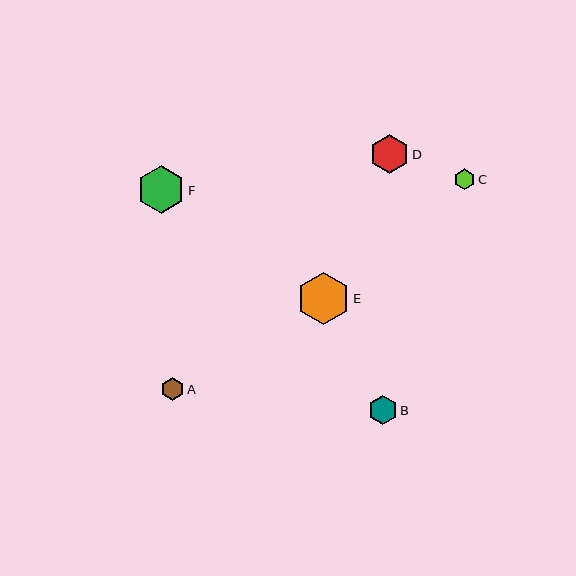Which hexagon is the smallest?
Hexagon C is the smallest with a size of approximately 21 pixels.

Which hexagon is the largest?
Hexagon E is the largest with a size of approximately 52 pixels.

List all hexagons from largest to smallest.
From largest to smallest: E, F, D, B, A, C.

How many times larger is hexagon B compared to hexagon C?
Hexagon B is approximately 1.4 times the size of hexagon C.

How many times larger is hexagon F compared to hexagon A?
Hexagon F is approximately 2.0 times the size of hexagon A.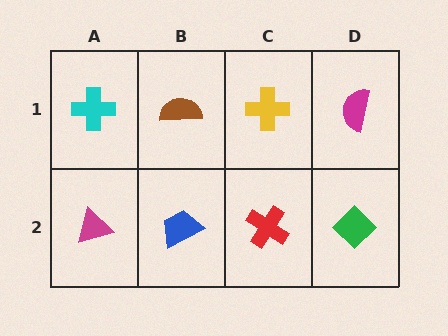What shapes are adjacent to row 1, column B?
A blue trapezoid (row 2, column B), a cyan cross (row 1, column A), a yellow cross (row 1, column C).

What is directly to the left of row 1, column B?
A cyan cross.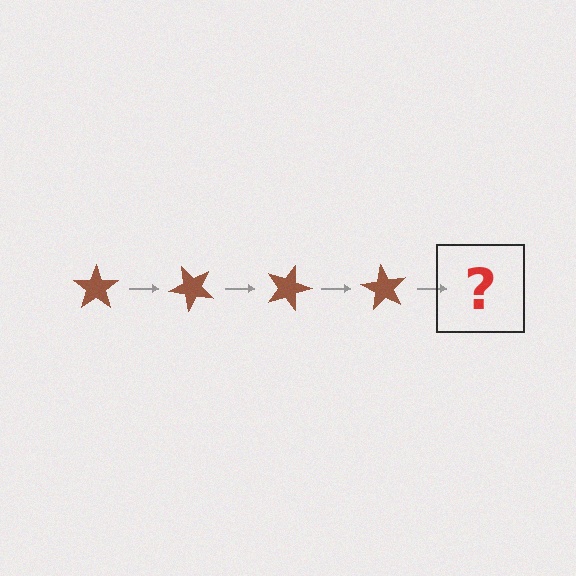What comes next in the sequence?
The next element should be a brown star rotated 180 degrees.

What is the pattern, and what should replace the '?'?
The pattern is that the star rotates 45 degrees each step. The '?' should be a brown star rotated 180 degrees.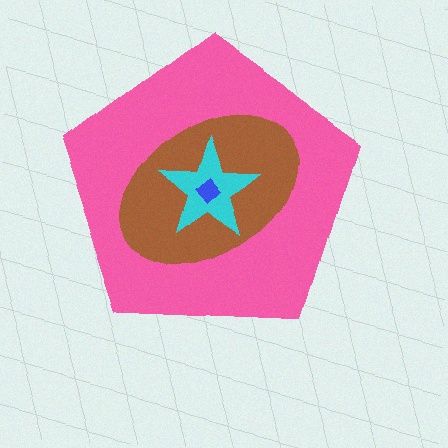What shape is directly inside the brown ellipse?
The cyan star.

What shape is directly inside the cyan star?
The blue diamond.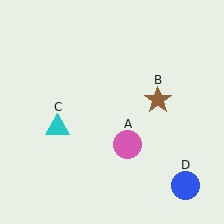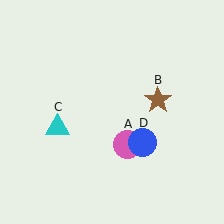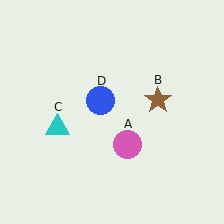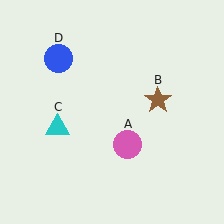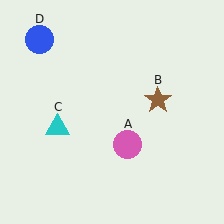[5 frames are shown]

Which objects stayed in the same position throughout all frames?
Pink circle (object A) and brown star (object B) and cyan triangle (object C) remained stationary.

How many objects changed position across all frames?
1 object changed position: blue circle (object D).